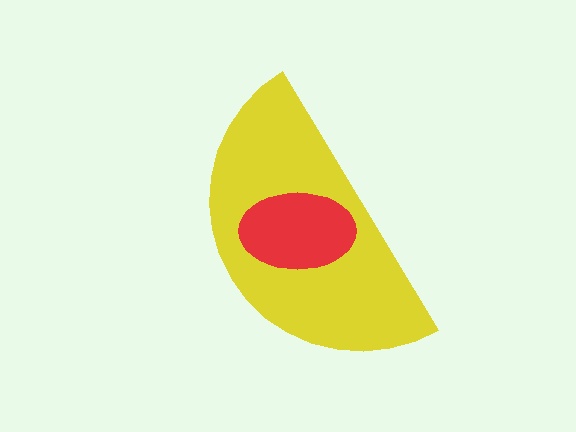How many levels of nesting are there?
2.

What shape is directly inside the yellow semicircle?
The red ellipse.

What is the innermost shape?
The red ellipse.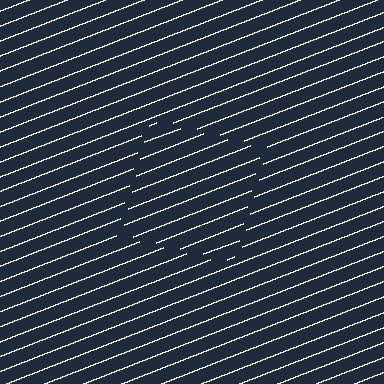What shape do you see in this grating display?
An illusory square. The interior of the shape contains the same grating, shifted by half a period — the contour is defined by the phase discontinuity where line-ends from the inner and outer gratings abut.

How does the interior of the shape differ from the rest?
The interior of the shape contains the same grating, shifted by half a period — the contour is defined by the phase discontinuity where line-ends from the inner and outer gratings abut.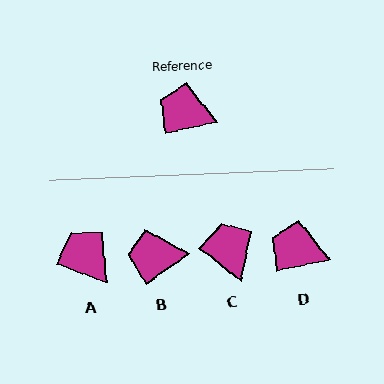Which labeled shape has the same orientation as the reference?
D.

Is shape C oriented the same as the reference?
No, it is off by about 49 degrees.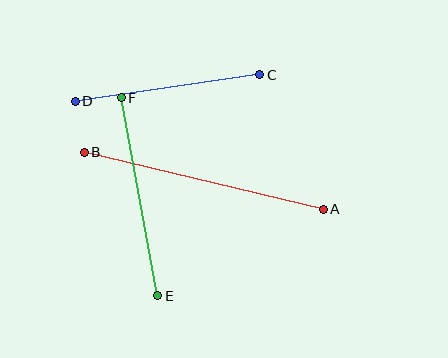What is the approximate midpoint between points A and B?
The midpoint is at approximately (204, 181) pixels.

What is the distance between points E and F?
The distance is approximately 201 pixels.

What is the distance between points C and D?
The distance is approximately 187 pixels.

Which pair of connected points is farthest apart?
Points A and B are farthest apart.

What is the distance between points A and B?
The distance is approximately 246 pixels.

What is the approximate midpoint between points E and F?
The midpoint is at approximately (140, 197) pixels.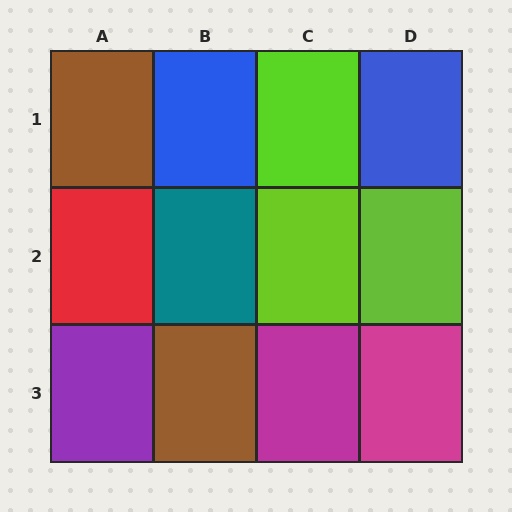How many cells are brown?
2 cells are brown.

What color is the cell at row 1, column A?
Brown.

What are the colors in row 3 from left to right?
Purple, brown, magenta, magenta.